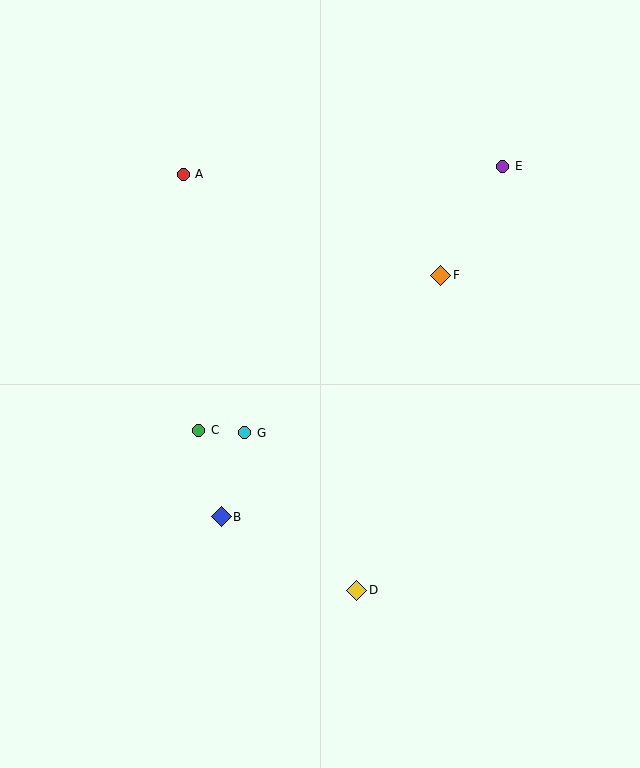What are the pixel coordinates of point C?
Point C is at (199, 430).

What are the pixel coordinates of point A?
Point A is at (183, 174).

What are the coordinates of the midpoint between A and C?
The midpoint between A and C is at (191, 302).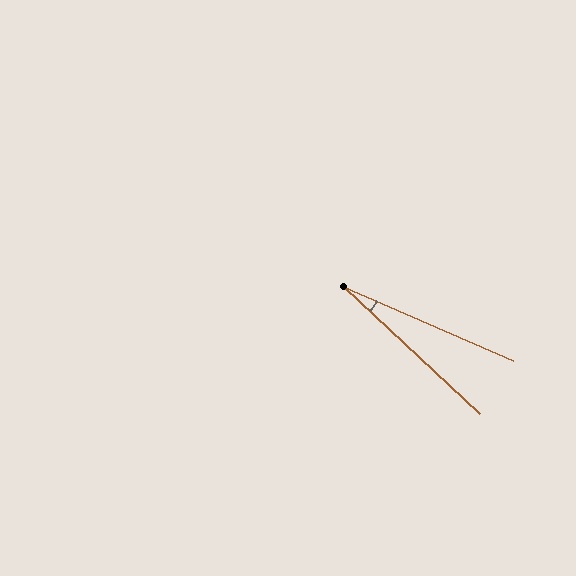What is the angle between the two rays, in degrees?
Approximately 20 degrees.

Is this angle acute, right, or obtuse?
It is acute.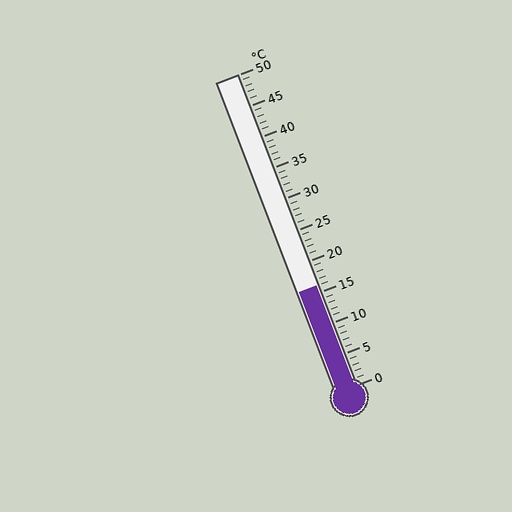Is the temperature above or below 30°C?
The temperature is below 30°C.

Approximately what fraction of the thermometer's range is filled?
The thermometer is filled to approximately 30% of its range.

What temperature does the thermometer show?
The thermometer shows approximately 16°C.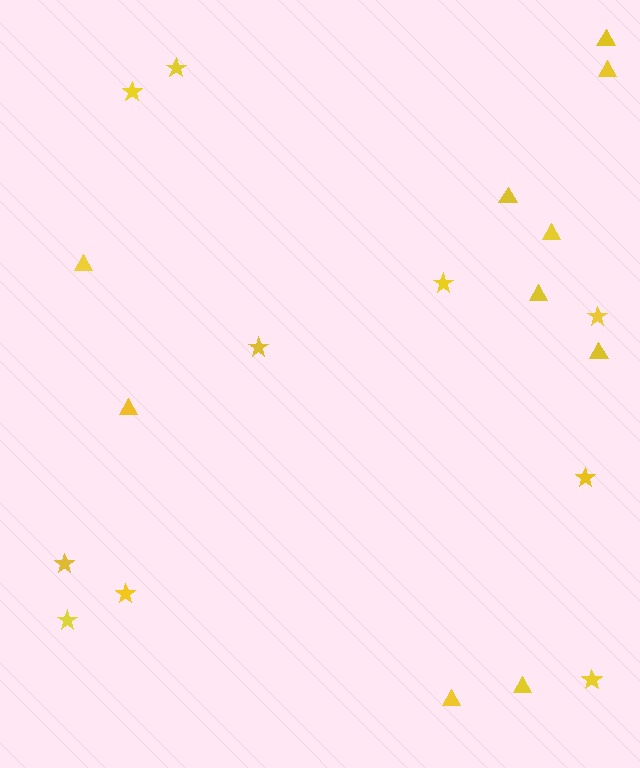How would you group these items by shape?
There are 2 groups: one group of stars (10) and one group of triangles (10).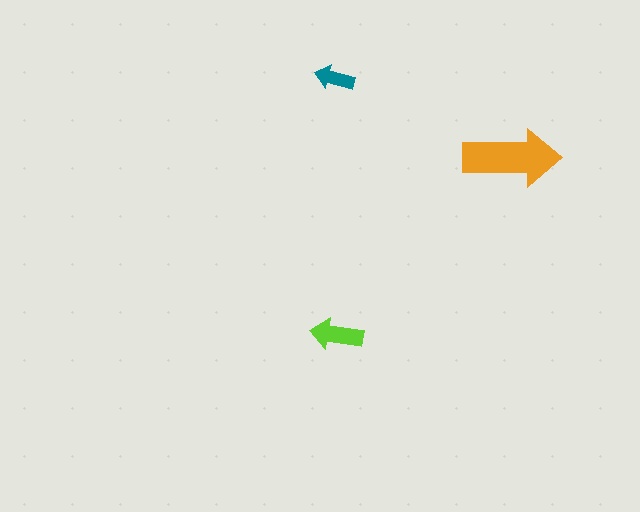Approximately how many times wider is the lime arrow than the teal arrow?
About 1.5 times wider.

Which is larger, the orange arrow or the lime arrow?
The orange one.